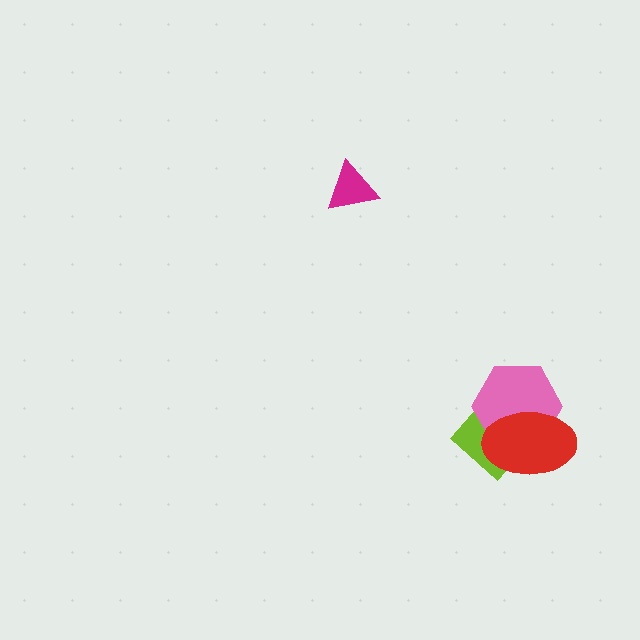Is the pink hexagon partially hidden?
Yes, it is partially covered by another shape.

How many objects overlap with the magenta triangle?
0 objects overlap with the magenta triangle.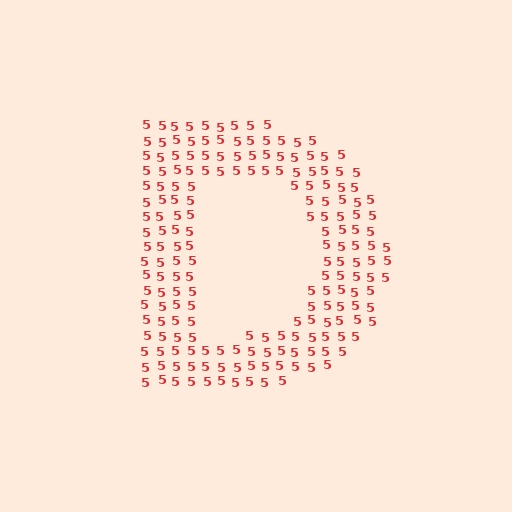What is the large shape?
The large shape is the letter D.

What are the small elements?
The small elements are digit 5's.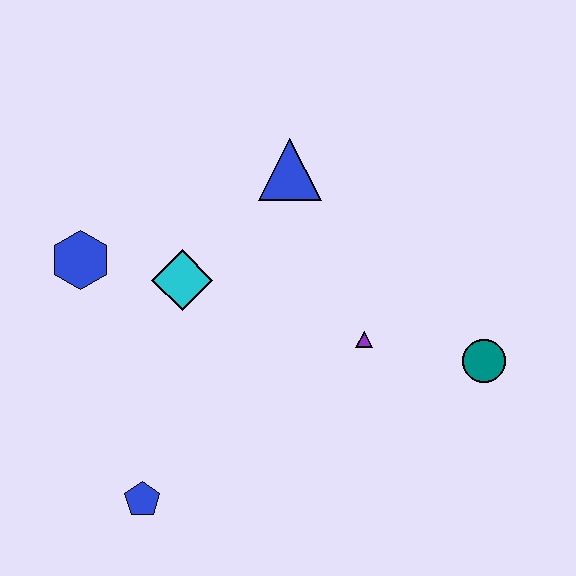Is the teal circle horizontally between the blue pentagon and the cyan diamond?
No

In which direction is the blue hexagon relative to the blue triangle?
The blue hexagon is to the left of the blue triangle.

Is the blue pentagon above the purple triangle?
No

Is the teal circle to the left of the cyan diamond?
No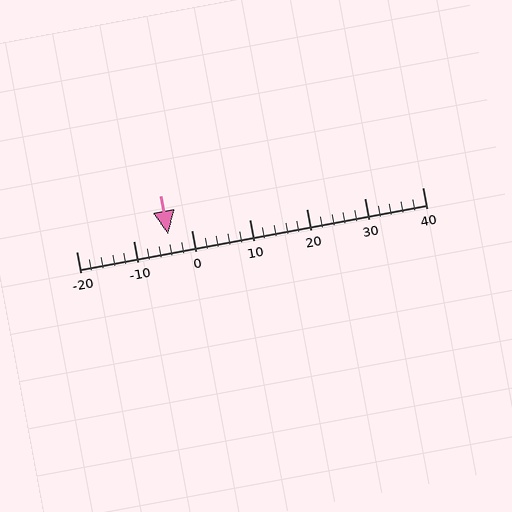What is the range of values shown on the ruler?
The ruler shows values from -20 to 40.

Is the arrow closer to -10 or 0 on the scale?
The arrow is closer to 0.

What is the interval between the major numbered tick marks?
The major tick marks are spaced 10 units apart.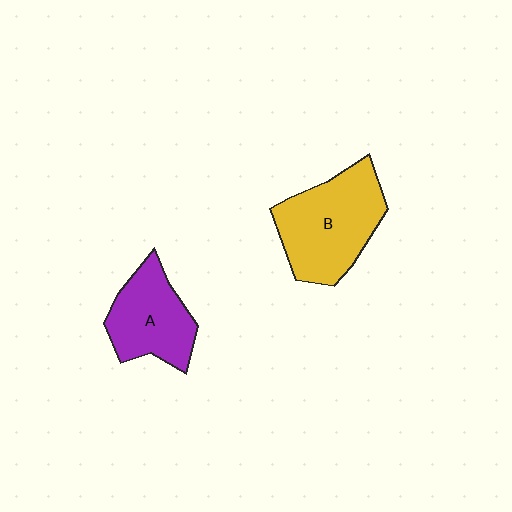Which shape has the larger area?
Shape B (yellow).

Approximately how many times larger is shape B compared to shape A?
Approximately 1.4 times.